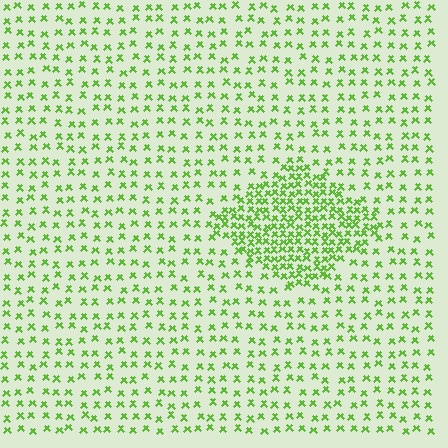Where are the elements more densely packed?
The elements are more densely packed inside the diamond boundary.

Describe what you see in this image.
The image contains small lime elements arranged at two different densities. A diamond-shaped region is visible where the elements are more densely packed than the surrounding area.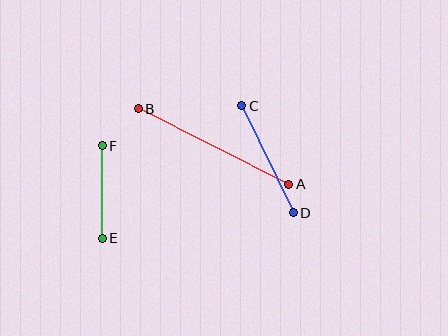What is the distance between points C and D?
The distance is approximately 119 pixels.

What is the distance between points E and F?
The distance is approximately 92 pixels.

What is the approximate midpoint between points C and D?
The midpoint is at approximately (267, 159) pixels.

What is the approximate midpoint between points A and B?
The midpoint is at approximately (214, 146) pixels.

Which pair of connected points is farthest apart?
Points A and B are farthest apart.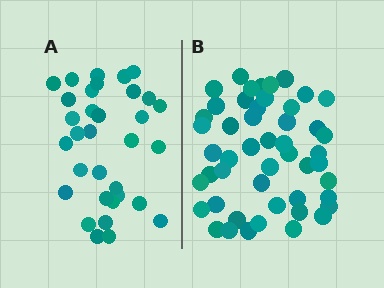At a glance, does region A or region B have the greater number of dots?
Region B (the right region) has more dots.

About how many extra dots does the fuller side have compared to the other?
Region B has approximately 15 more dots than region A.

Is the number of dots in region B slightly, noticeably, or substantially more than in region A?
Region B has substantially more. The ratio is roughly 1.5 to 1.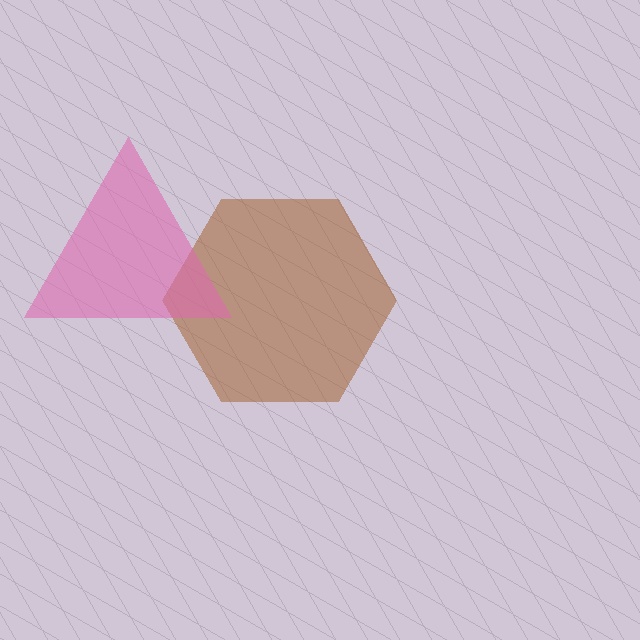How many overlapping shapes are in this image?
There are 2 overlapping shapes in the image.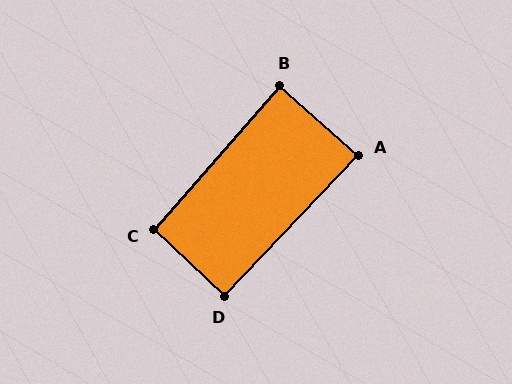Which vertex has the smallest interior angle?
A, at approximately 88 degrees.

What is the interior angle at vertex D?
Approximately 90 degrees (approximately right).